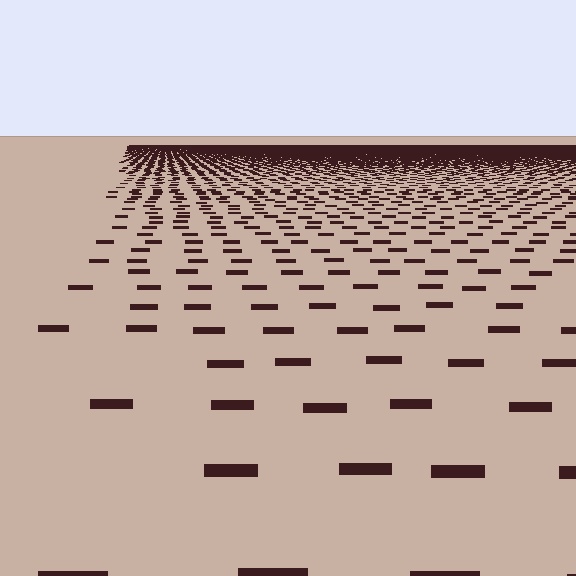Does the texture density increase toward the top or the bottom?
Density increases toward the top.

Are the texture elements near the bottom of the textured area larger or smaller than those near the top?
Larger. Near the bottom, elements are closer to the viewer and appear at a bigger on-screen size.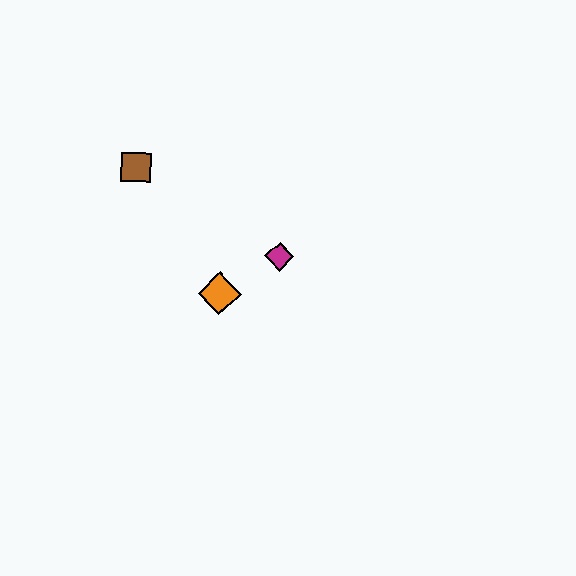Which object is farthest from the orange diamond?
The brown square is farthest from the orange diamond.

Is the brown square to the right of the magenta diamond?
No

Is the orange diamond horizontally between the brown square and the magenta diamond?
Yes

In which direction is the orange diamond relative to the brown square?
The orange diamond is below the brown square.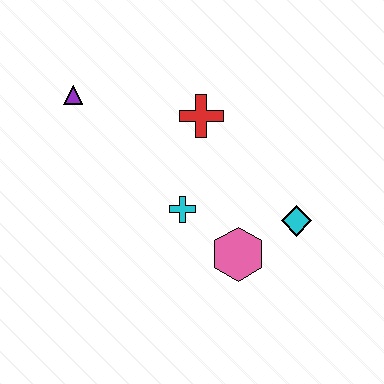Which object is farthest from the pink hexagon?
The purple triangle is farthest from the pink hexagon.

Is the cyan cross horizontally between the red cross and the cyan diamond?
No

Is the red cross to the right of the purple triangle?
Yes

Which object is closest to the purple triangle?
The red cross is closest to the purple triangle.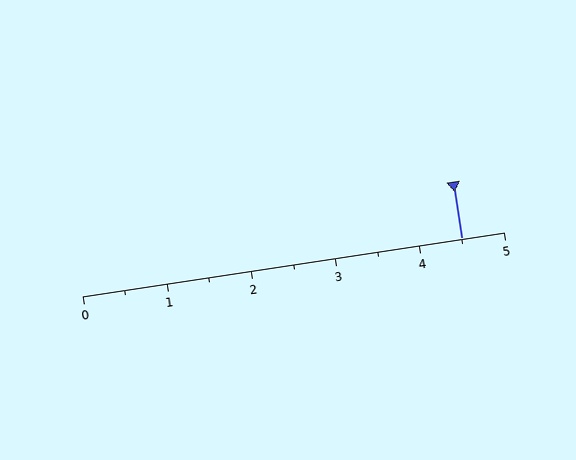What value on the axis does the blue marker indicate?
The marker indicates approximately 4.5.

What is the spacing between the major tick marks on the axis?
The major ticks are spaced 1 apart.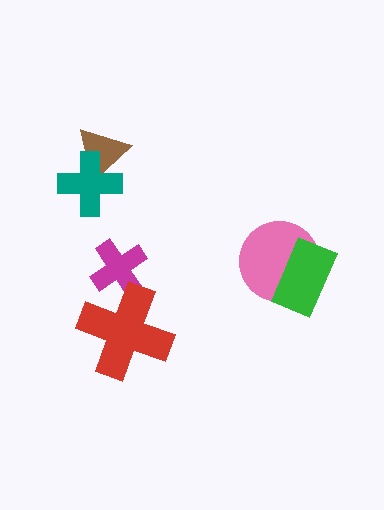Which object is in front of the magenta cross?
The red cross is in front of the magenta cross.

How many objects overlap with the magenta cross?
1 object overlaps with the magenta cross.